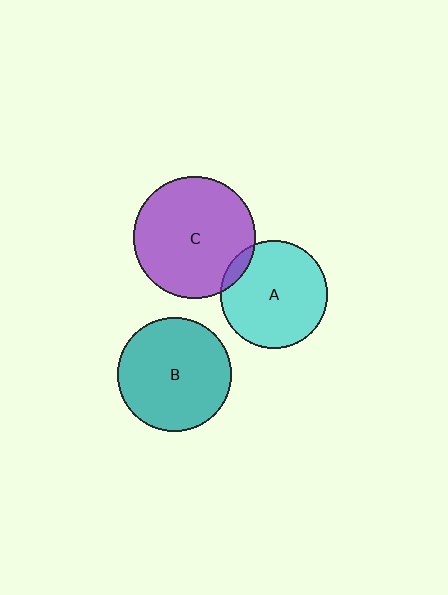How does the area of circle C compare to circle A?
Approximately 1.3 times.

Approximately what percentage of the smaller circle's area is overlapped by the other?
Approximately 10%.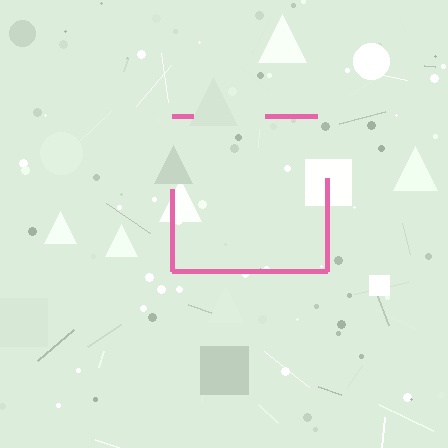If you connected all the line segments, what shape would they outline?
They would outline a square.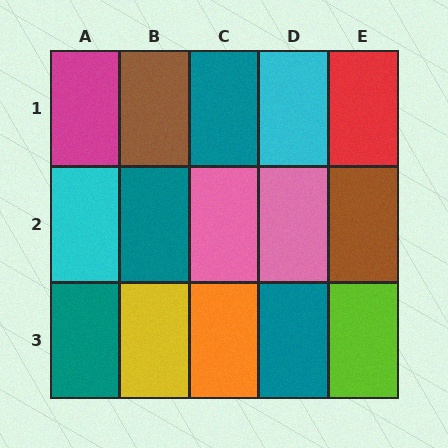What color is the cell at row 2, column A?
Cyan.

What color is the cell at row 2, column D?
Pink.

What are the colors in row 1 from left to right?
Magenta, brown, teal, cyan, red.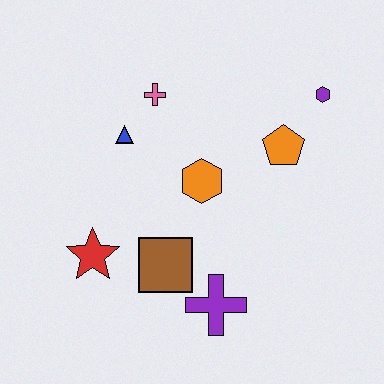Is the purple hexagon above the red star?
Yes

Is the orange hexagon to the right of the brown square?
Yes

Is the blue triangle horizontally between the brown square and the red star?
Yes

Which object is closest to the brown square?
The purple cross is closest to the brown square.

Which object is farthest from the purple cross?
The purple hexagon is farthest from the purple cross.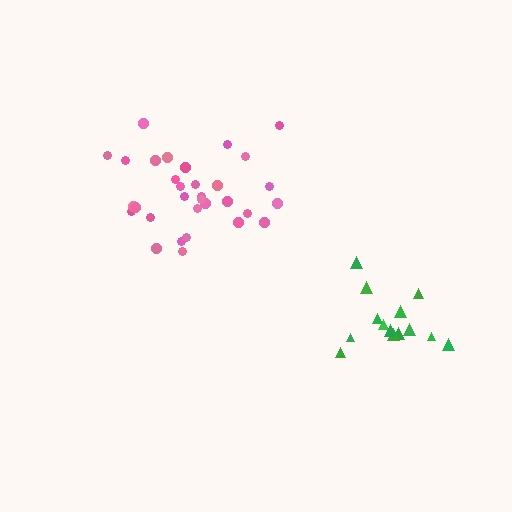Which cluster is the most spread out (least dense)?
Pink.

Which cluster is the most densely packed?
Green.